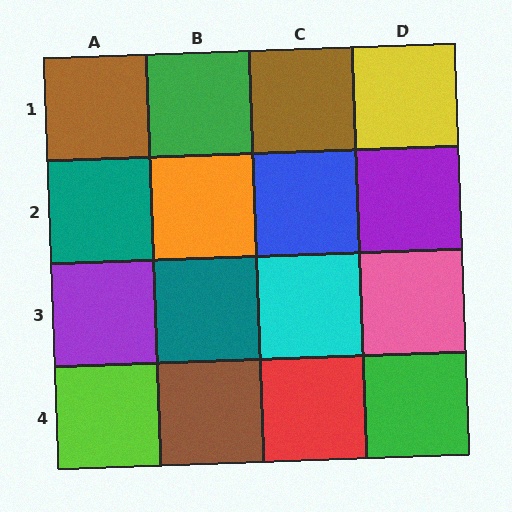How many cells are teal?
2 cells are teal.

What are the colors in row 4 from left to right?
Lime, brown, red, green.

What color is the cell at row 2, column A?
Teal.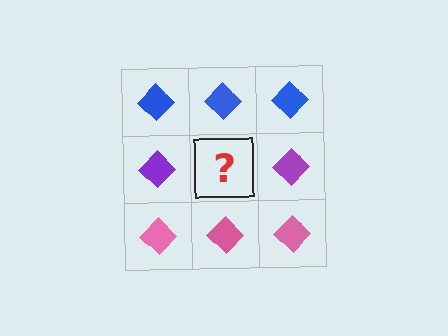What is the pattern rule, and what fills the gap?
The rule is that each row has a consistent color. The gap should be filled with a purple diamond.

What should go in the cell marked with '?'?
The missing cell should contain a purple diamond.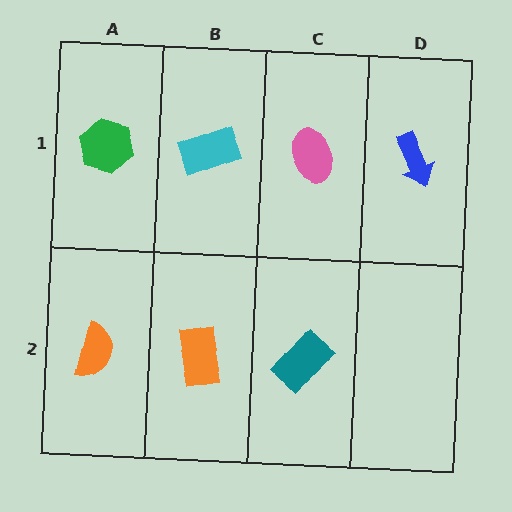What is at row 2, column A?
An orange semicircle.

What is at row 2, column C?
A teal rectangle.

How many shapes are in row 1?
4 shapes.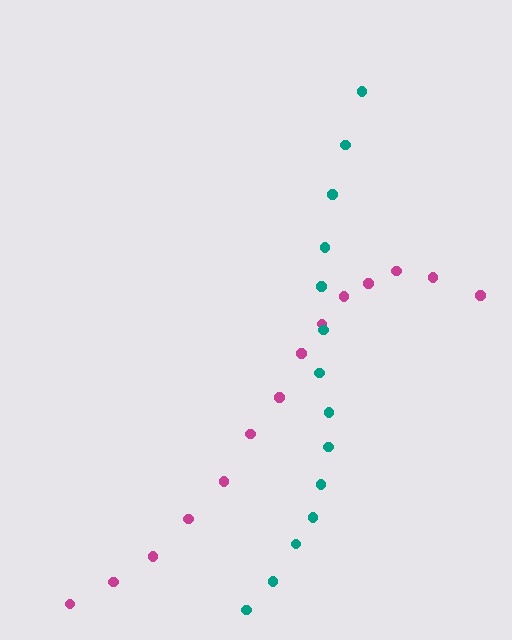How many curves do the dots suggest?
There are 2 distinct paths.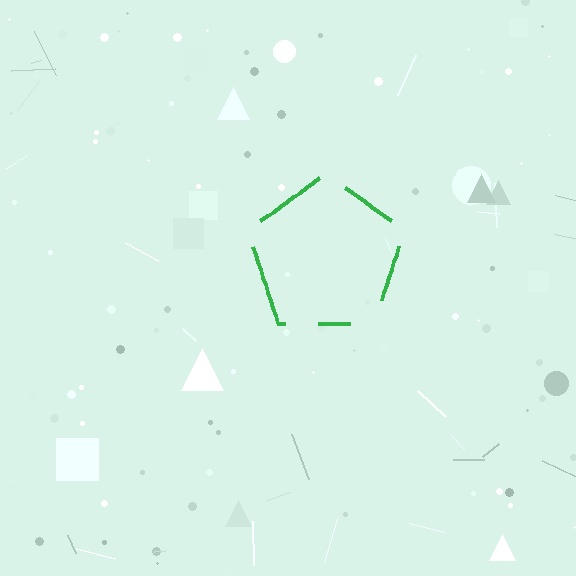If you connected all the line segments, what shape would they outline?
They would outline a pentagon.